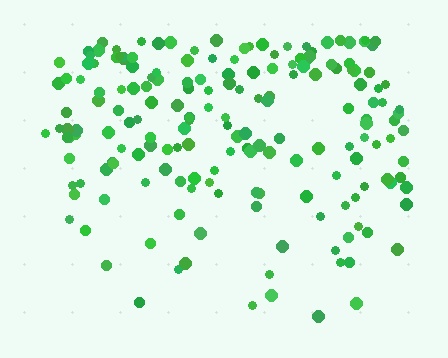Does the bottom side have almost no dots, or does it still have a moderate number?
Still a moderate number, just noticeably fewer than the top.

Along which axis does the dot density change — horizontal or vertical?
Vertical.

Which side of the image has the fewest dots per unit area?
The bottom.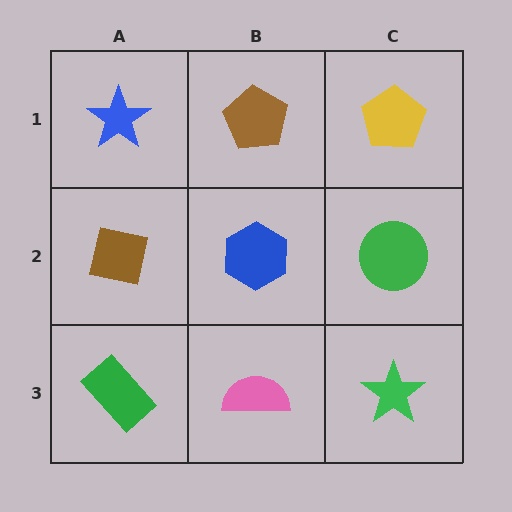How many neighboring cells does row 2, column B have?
4.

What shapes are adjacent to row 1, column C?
A green circle (row 2, column C), a brown pentagon (row 1, column B).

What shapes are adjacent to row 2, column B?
A brown pentagon (row 1, column B), a pink semicircle (row 3, column B), a brown square (row 2, column A), a green circle (row 2, column C).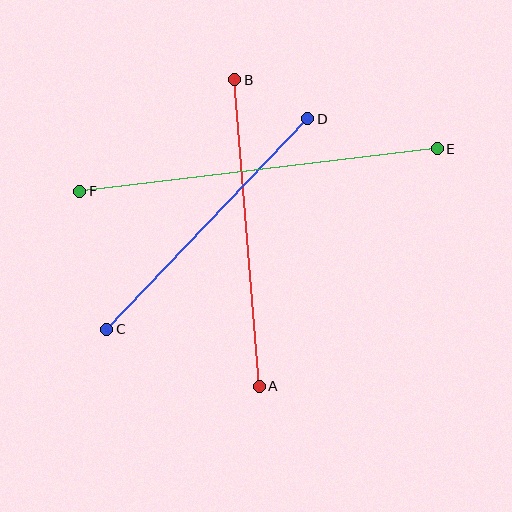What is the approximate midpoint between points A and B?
The midpoint is at approximately (247, 233) pixels.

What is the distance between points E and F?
The distance is approximately 360 pixels.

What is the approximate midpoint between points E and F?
The midpoint is at approximately (258, 170) pixels.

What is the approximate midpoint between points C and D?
The midpoint is at approximately (207, 224) pixels.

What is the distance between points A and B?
The distance is approximately 308 pixels.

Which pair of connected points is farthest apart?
Points E and F are farthest apart.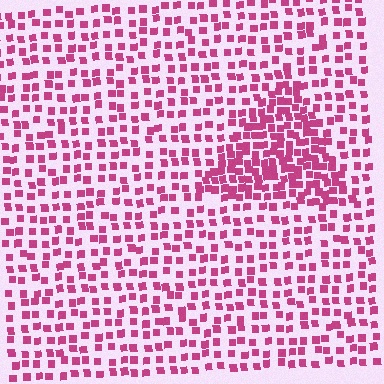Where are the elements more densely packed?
The elements are more densely packed inside the triangle boundary.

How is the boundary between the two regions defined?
The boundary is defined by a change in element density (approximately 2.0x ratio). All elements are the same color, size, and shape.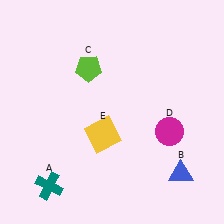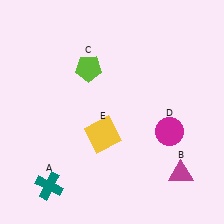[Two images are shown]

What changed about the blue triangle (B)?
In Image 1, B is blue. In Image 2, it changed to magenta.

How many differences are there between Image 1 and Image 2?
There is 1 difference between the two images.